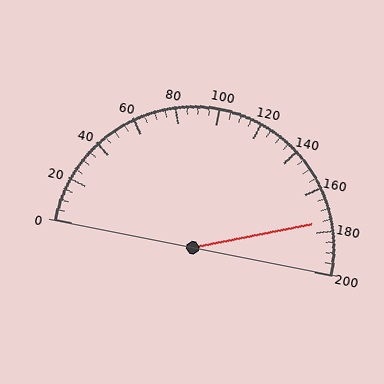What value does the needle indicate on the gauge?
The needle indicates approximately 175.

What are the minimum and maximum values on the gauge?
The gauge ranges from 0 to 200.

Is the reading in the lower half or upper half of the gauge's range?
The reading is in the upper half of the range (0 to 200).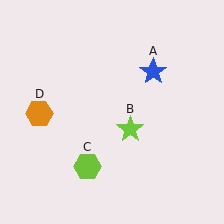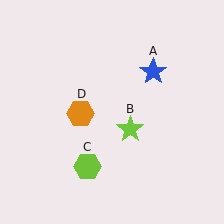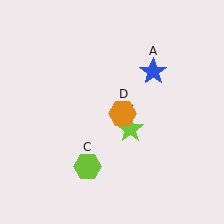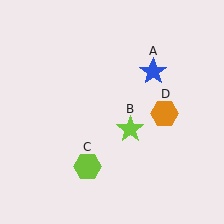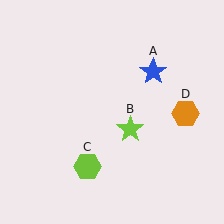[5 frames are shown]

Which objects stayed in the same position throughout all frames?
Blue star (object A) and lime star (object B) and lime hexagon (object C) remained stationary.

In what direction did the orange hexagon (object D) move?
The orange hexagon (object D) moved right.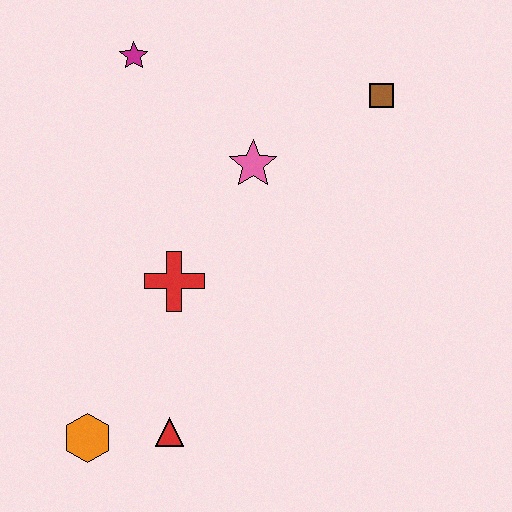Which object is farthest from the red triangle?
The brown square is farthest from the red triangle.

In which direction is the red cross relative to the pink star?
The red cross is below the pink star.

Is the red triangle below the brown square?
Yes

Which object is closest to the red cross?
The pink star is closest to the red cross.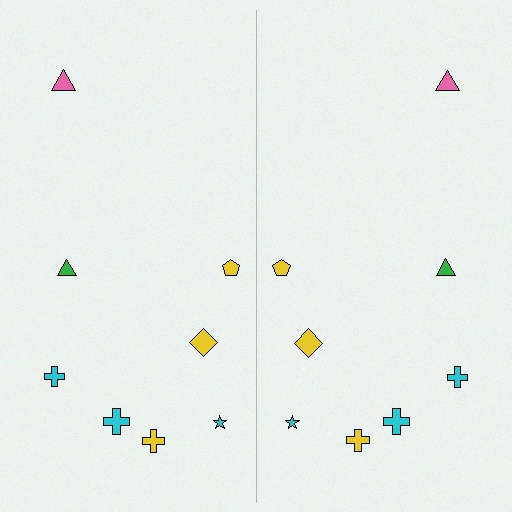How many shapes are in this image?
There are 16 shapes in this image.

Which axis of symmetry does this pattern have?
The pattern has a vertical axis of symmetry running through the center of the image.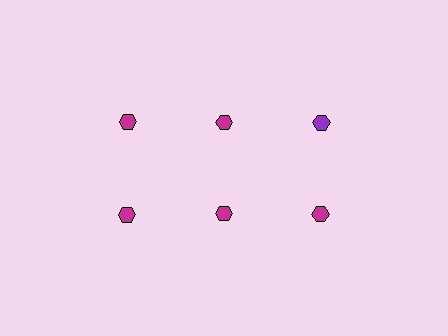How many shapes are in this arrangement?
There are 6 shapes arranged in a grid pattern.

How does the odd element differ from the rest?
It has a different color: purple instead of magenta.